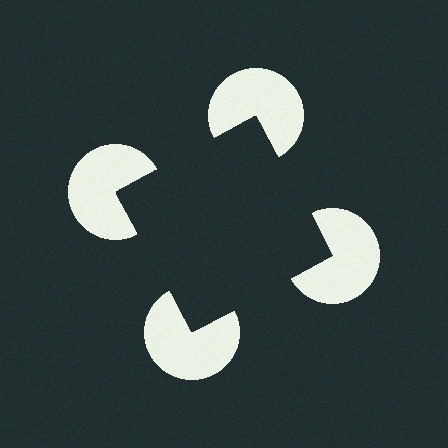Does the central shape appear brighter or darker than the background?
It typically appears slightly darker than the background, even though no actual brightness change is drawn.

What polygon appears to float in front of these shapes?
An illusory square — its edges are inferred from the aligned wedge cuts in the pac-man discs, not physically drawn.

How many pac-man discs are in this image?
There are 4 — one at each vertex of the illusory square.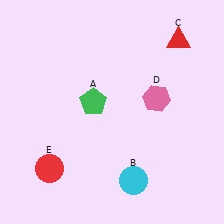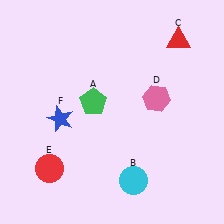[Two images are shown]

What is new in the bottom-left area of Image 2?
A blue star (F) was added in the bottom-left area of Image 2.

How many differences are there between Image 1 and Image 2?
There is 1 difference between the two images.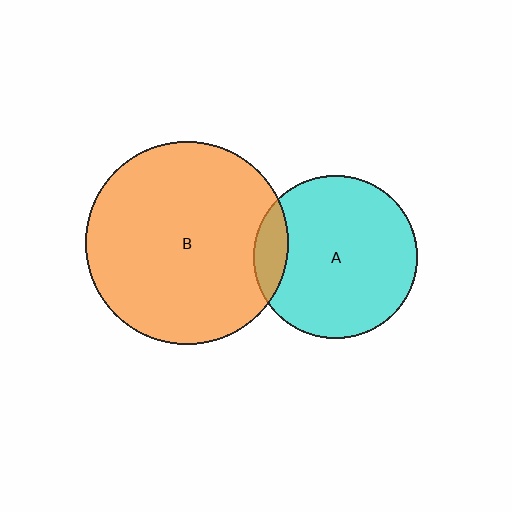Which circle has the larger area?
Circle B (orange).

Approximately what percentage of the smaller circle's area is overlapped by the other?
Approximately 10%.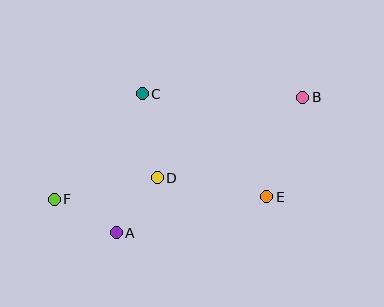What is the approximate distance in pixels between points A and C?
The distance between A and C is approximately 142 pixels.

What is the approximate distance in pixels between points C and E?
The distance between C and E is approximately 161 pixels.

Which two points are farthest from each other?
Points B and F are farthest from each other.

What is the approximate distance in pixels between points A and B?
The distance between A and B is approximately 231 pixels.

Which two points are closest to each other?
Points A and D are closest to each other.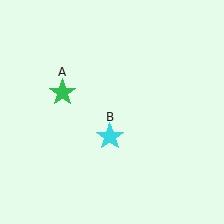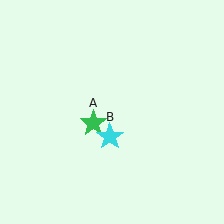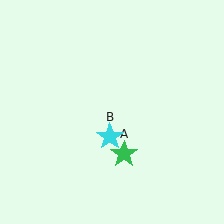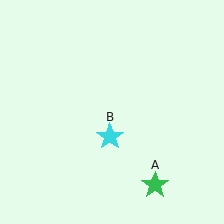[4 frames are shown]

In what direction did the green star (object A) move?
The green star (object A) moved down and to the right.